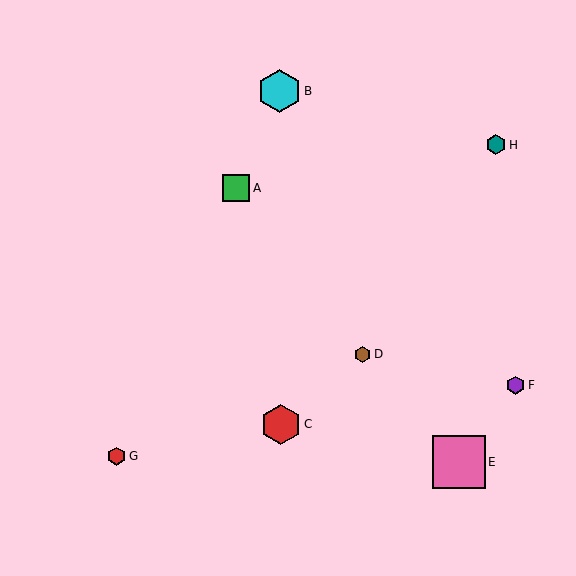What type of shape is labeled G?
Shape G is a red hexagon.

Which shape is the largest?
The pink square (labeled E) is the largest.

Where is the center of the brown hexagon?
The center of the brown hexagon is at (363, 354).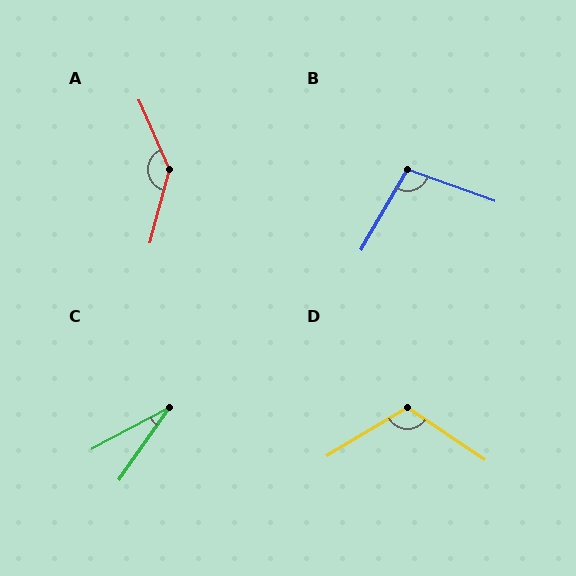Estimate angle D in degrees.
Approximately 115 degrees.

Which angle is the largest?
A, at approximately 141 degrees.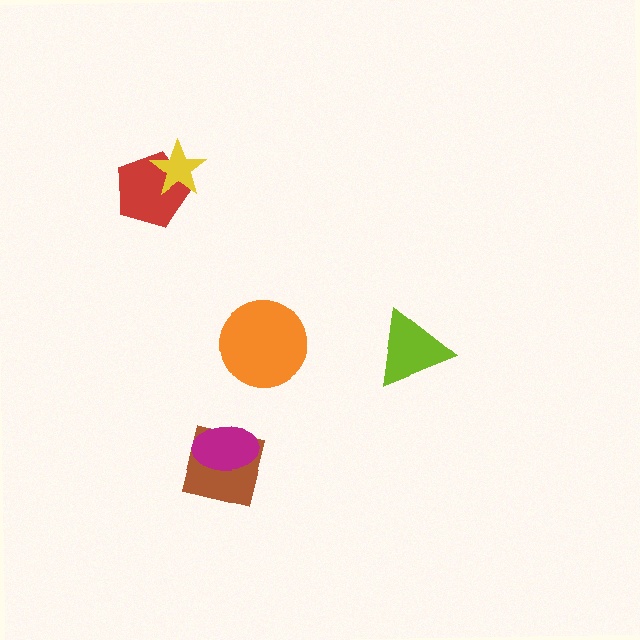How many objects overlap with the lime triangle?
0 objects overlap with the lime triangle.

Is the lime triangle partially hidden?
No, no other shape covers it.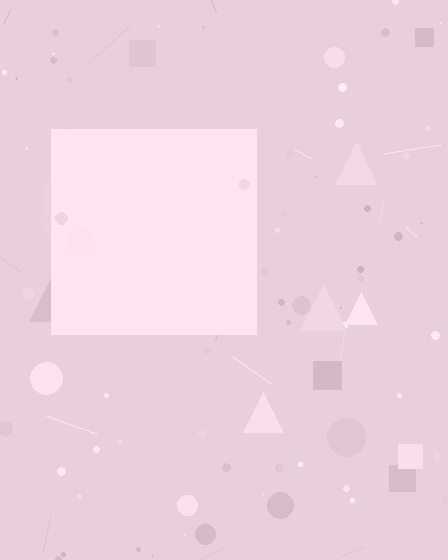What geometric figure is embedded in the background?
A square is embedded in the background.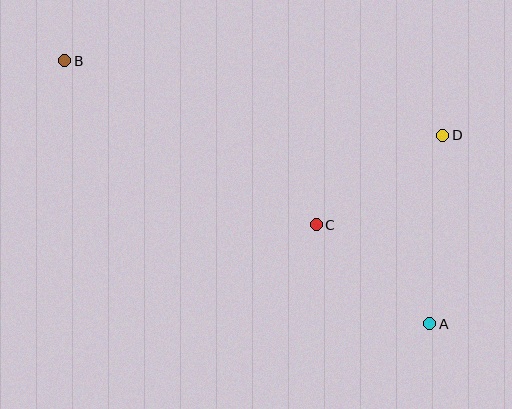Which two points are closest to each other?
Points A and C are closest to each other.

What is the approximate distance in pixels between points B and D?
The distance between B and D is approximately 385 pixels.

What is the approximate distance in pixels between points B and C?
The distance between B and C is approximately 300 pixels.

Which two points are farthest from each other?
Points A and B are farthest from each other.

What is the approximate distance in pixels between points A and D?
The distance between A and D is approximately 189 pixels.